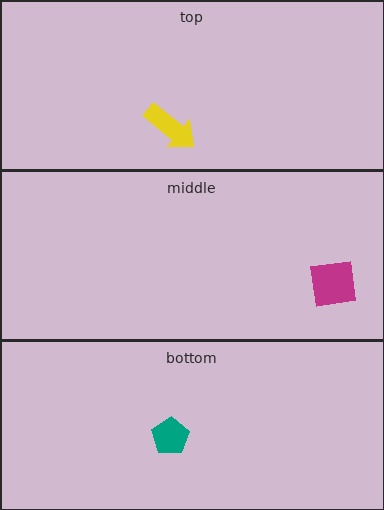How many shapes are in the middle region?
1.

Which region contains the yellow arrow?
The top region.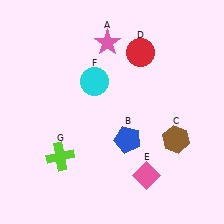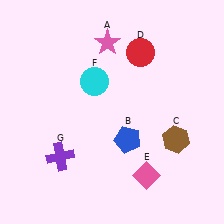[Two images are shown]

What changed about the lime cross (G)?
In Image 1, G is lime. In Image 2, it changed to purple.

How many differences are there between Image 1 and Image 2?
There is 1 difference between the two images.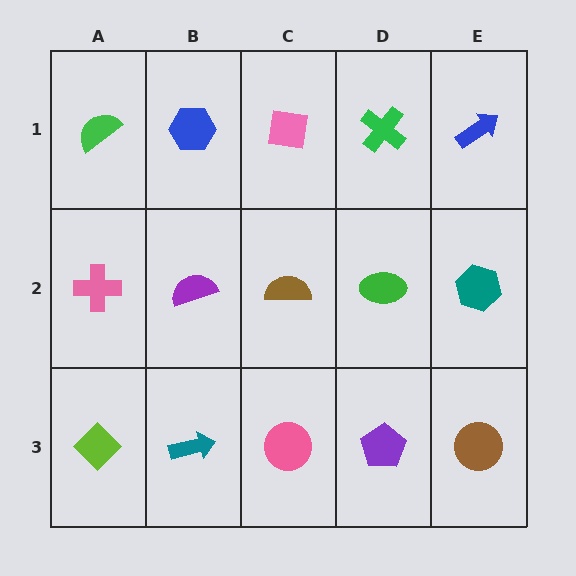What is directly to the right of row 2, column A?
A purple semicircle.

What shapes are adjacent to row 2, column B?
A blue hexagon (row 1, column B), a teal arrow (row 3, column B), a pink cross (row 2, column A), a brown semicircle (row 2, column C).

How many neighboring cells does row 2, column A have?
3.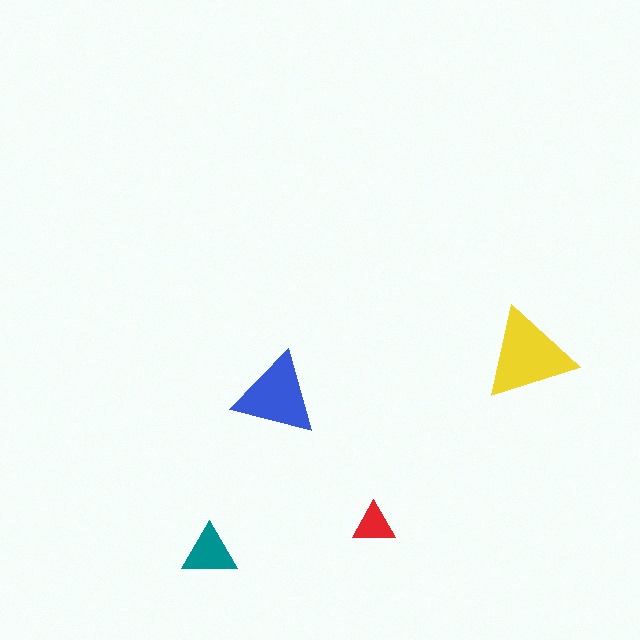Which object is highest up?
The yellow triangle is topmost.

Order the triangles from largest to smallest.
the yellow one, the blue one, the teal one, the red one.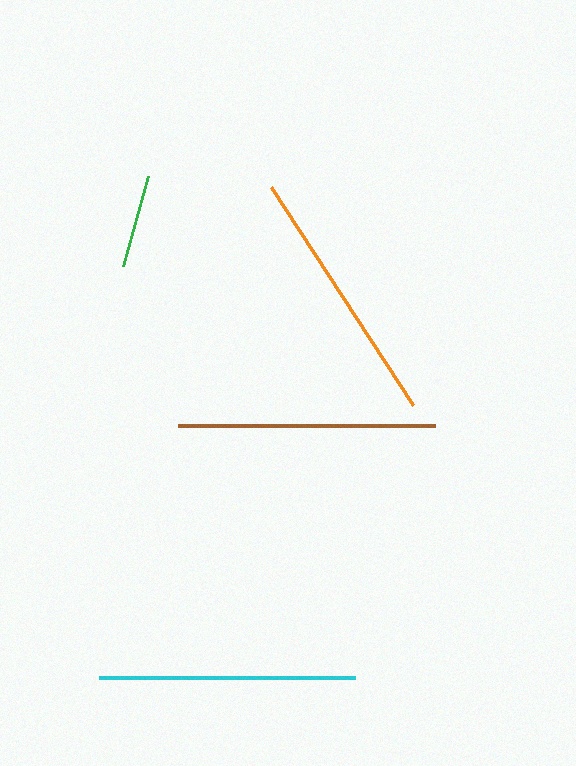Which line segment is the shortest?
The green line is the shortest at approximately 94 pixels.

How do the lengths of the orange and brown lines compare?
The orange and brown lines are approximately the same length.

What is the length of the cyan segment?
The cyan segment is approximately 256 pixels long.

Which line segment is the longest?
The orange line is the longest at approximately 259 pixels.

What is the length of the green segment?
The green segment is approximately 94 pixels long.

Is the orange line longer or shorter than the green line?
The orange line is longer than the green line.